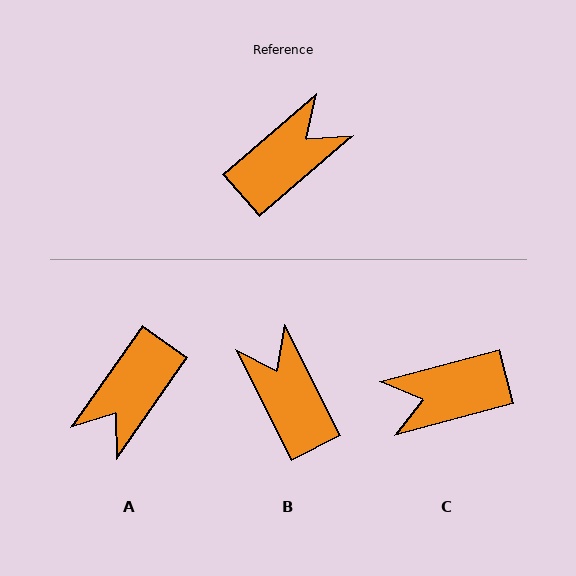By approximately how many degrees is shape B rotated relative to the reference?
Approximately 76 degrees counter-clockwise.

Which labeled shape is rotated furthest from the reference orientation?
A, about 166 degrees away.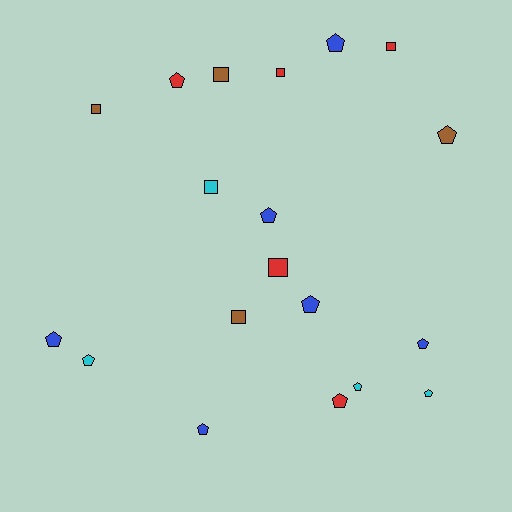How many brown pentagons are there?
There is 1 brown pentagon.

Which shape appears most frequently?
Pentagon, with 12 objects.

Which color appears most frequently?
Blue, with 6 objects.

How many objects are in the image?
There are 19 objects.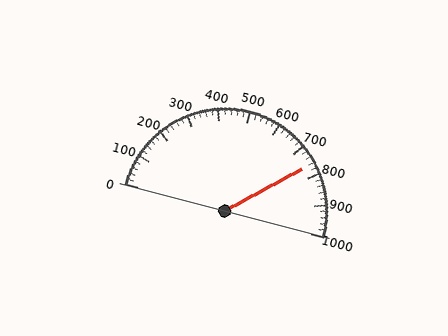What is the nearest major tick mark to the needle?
The nearest major tick mark is 800.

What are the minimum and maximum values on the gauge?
The gauge ranges from 0 to 1000.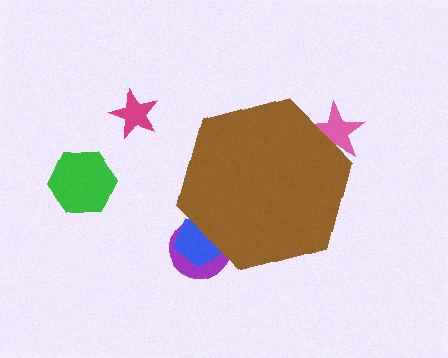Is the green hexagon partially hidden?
No, the green hexagon is fully visible.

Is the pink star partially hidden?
Yes, the pink star is partially hidden behind the brown hexagon.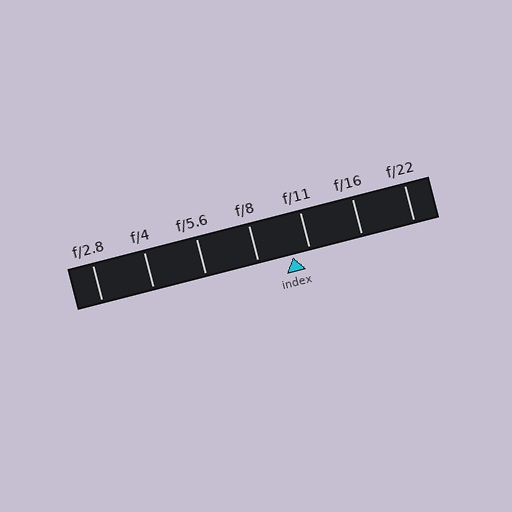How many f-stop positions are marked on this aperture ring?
There are 7 f-stop positions marked.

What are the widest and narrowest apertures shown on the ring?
The widest aperture shown is f/2.8 and the narrowest is f/22.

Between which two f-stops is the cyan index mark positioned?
The index mark is between f/8 and f/11.